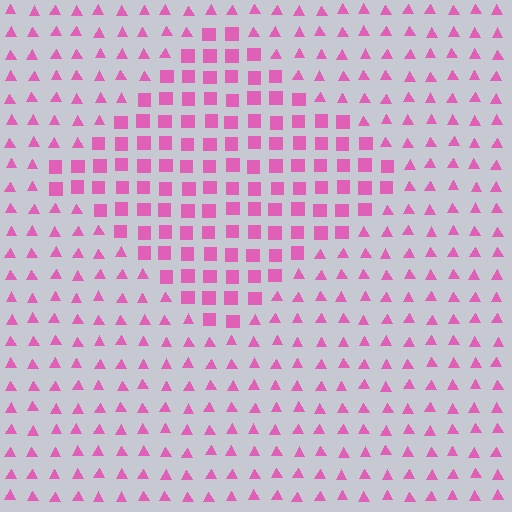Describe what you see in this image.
The image is filled with small pink elements arranged in a uniform grid. A diamond-shaped region contains squares, while the surrounding area contains triangles. The boundary is defined purely by the change in element shape.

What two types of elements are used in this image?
The image uses squares inside the diamond region and triangles outside it.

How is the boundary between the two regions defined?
The boundary is defined by a change in element shape: squares inside vs. triangles outside. All elements share the same color and spacing.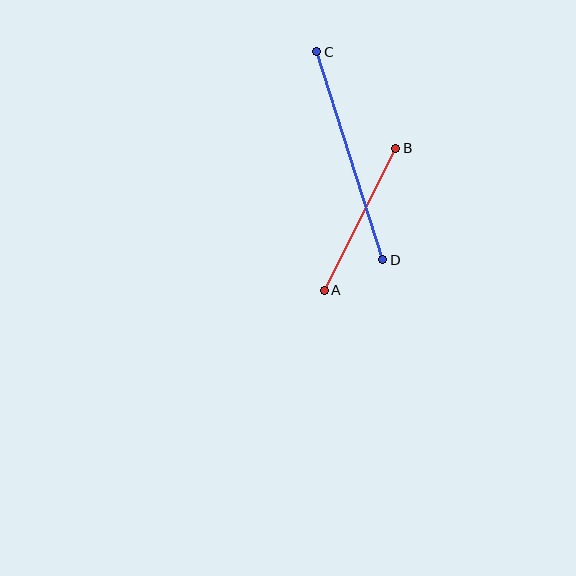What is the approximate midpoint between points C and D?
The midpoint is at approximately (350, 156) pixels.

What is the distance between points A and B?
The distance is approximately 159 pixels.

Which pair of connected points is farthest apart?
Points C and D are farthest apart.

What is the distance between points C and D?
The distance is approximately 218 pixels.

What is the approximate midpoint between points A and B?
The midpoint is at approximately (360, 219) pixels.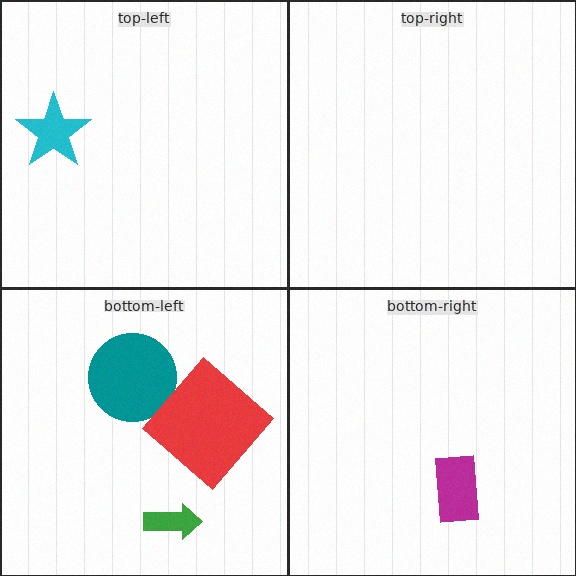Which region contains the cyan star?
The top-left region.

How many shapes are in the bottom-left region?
3.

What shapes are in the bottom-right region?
The magenta rectangle.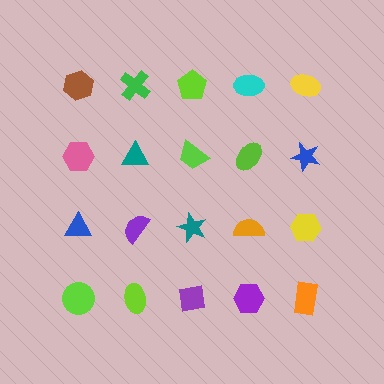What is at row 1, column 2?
A green cross.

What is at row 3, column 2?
A purple semicircle.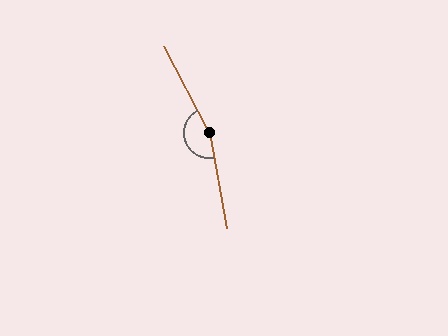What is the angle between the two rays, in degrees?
Approximately 163 degrees.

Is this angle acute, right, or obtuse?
It is obtuse.